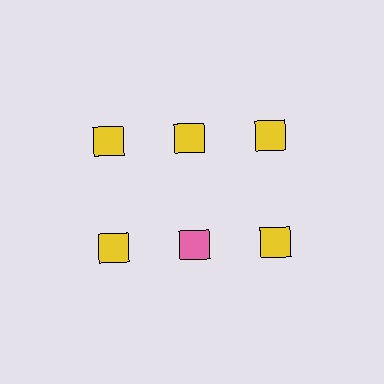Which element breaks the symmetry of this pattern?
The pink square in the second row, second from left column breaks the symmetry. All other shapes are yellow squares.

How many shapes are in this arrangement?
There are 6 shapes arranged in a grid pattern.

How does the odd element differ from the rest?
It has a different color: pink instead of yellow.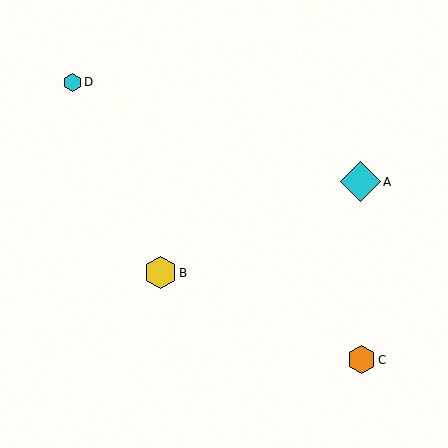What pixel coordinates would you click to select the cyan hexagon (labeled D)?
Click at (72, 82) to select the cyan hexagon D.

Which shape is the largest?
The cyan diamond (labeled A) is the largest.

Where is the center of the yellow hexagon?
The center of the yellow hexagon is at (160, 273).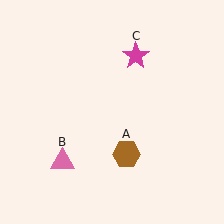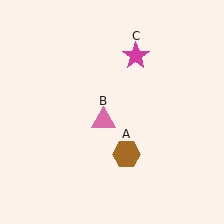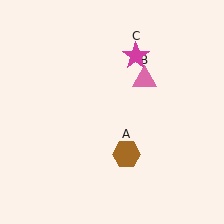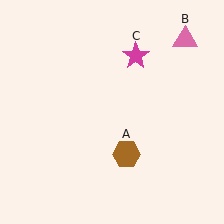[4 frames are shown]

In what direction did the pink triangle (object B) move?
The pink triangle (object B) moved up and to the right.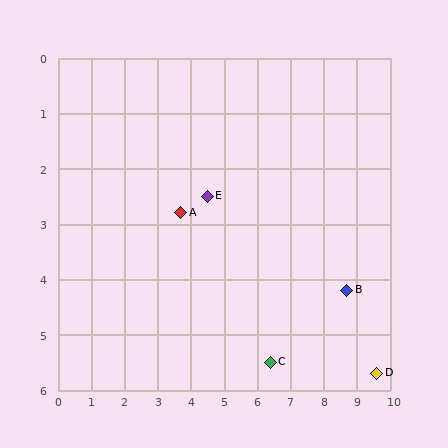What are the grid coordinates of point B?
Point B is at approximately (8.7, 4.2).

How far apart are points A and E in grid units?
Points A and E are about 0.9 grid units apart.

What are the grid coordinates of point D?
Point D is at approximately (9.6, 5.7).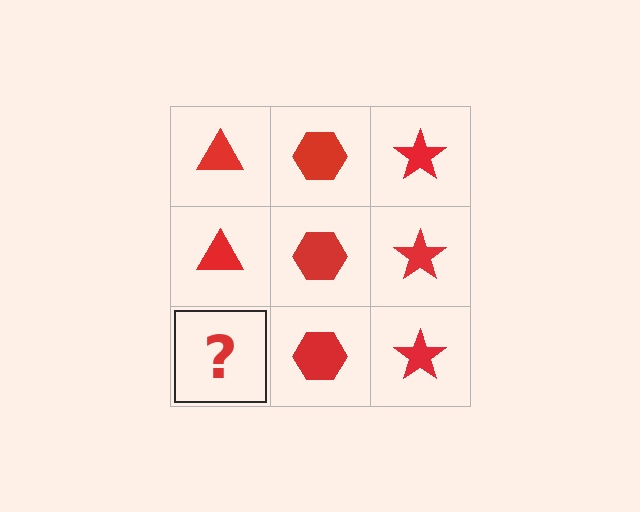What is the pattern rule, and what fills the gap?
The rule is that each column has a consistent shape. The gap should be filled with a red triangle.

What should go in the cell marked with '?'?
The missing cell should contain a red triangle.